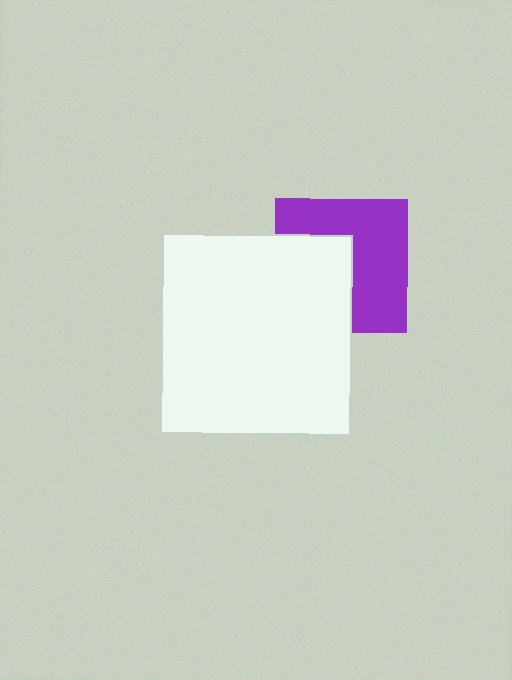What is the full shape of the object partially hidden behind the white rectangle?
The partially hidden object is a purple square.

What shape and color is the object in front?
The object in front is a white rectangle.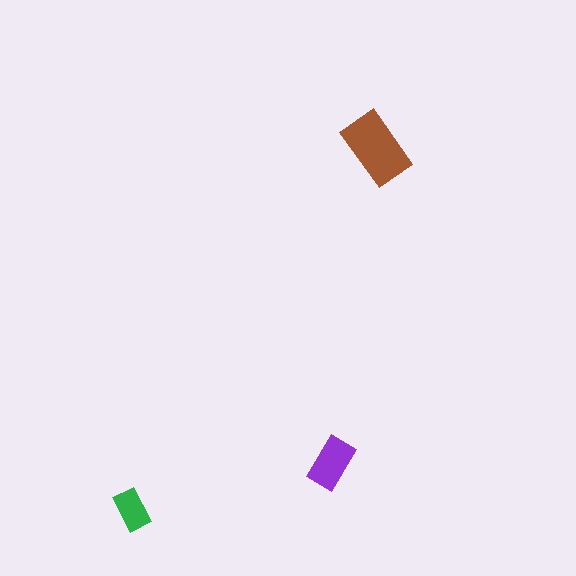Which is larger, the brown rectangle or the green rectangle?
The brown one.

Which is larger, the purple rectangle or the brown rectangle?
The brown one.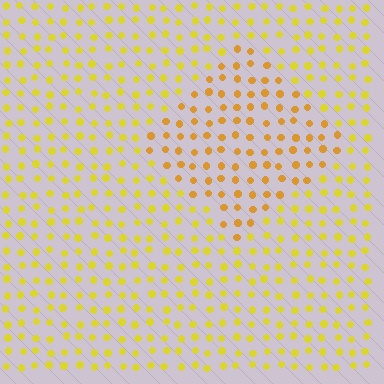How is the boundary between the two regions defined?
The boundary is defined purely by a slight shift in hue (about 22 degrees). Spacing, size, and orientation are identical on both sides.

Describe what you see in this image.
The image is filled with small yellow elements in a uniform arrangement. A diamond-shaped region is visible where the elements are tinted to a slightly different hue, forming a subtle color boundary.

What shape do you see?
I see a diamond.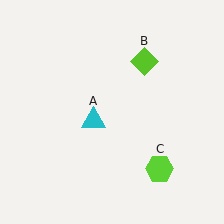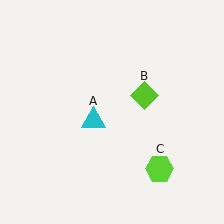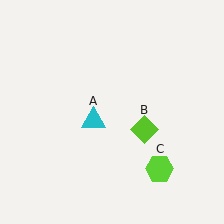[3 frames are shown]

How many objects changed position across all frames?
1 object changed position: lime diamond (object B).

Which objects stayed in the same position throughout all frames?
Cyan triangle (object A) and lime hexagon (object C) remained stationary.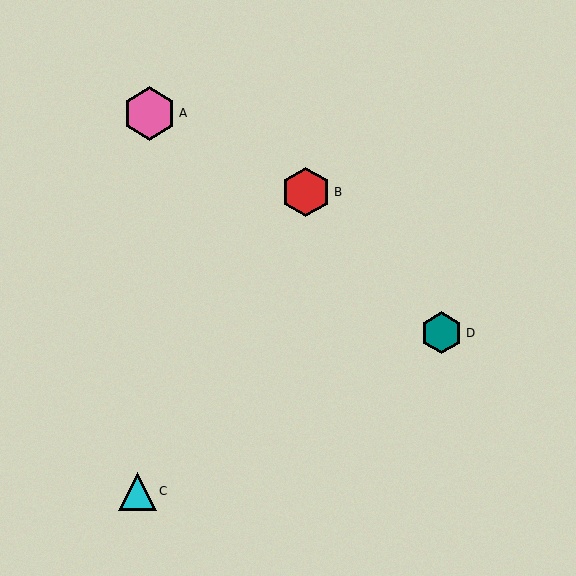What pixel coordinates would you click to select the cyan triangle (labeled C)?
Click at (137, 491) to select the cyan triangle C.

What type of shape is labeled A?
Shape A is a pink hexagon.